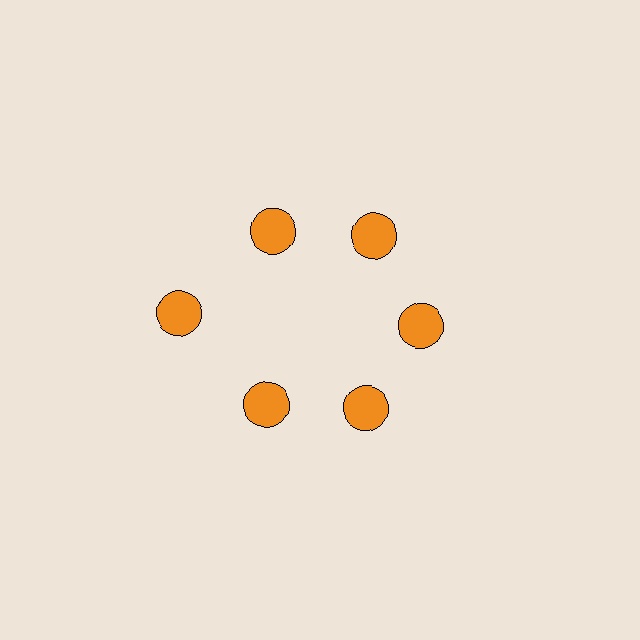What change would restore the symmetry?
The symmetry would be restored by moving it inward, back onto the ring so that all 6 circles sit at equal angles and equal distance from the center.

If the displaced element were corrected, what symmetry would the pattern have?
It would have 6-fold rotational symmetry — the pattern would map onto itself every 60 degrees.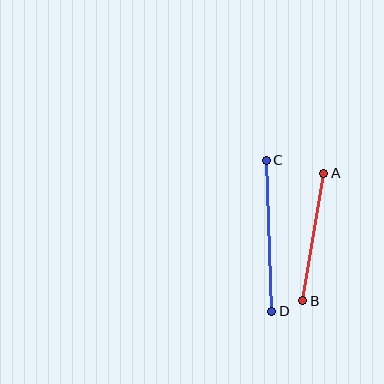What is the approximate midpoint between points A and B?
The midpoint is at approximately (313, 237) pixels.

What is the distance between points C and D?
The distance is approximately 151 pixels.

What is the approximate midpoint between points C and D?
The midpoint is at approximately (269, 236) pixels.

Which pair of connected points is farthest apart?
Points C and D are farthest apart.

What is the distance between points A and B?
The distance is approximately 129 pixels.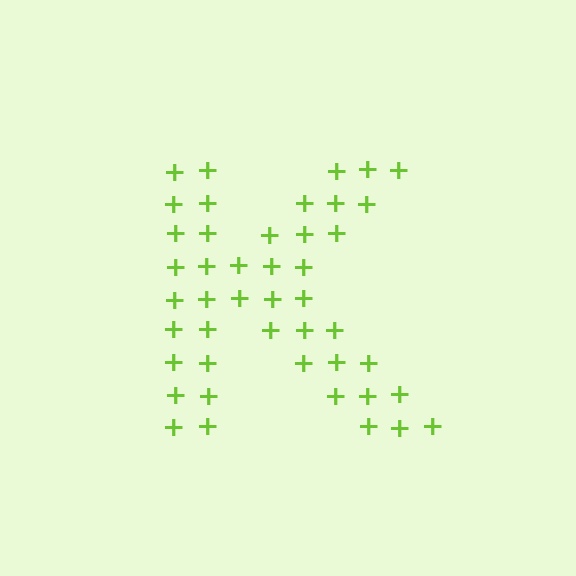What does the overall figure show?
The overall figure shows the letter K.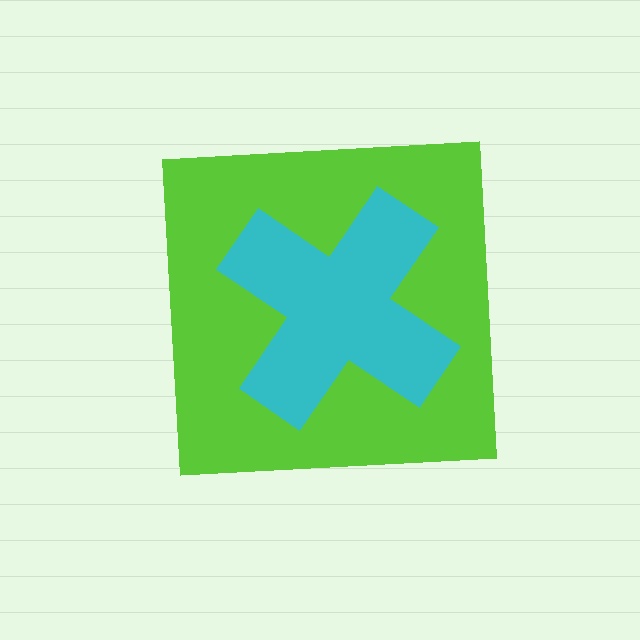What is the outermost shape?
The lime square.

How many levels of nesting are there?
2.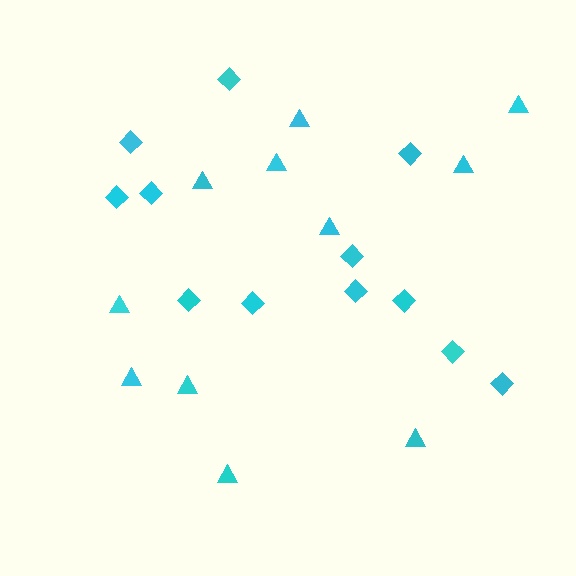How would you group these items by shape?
There are 2 groups: one group of triangles (11) and one group of diamonds (12).